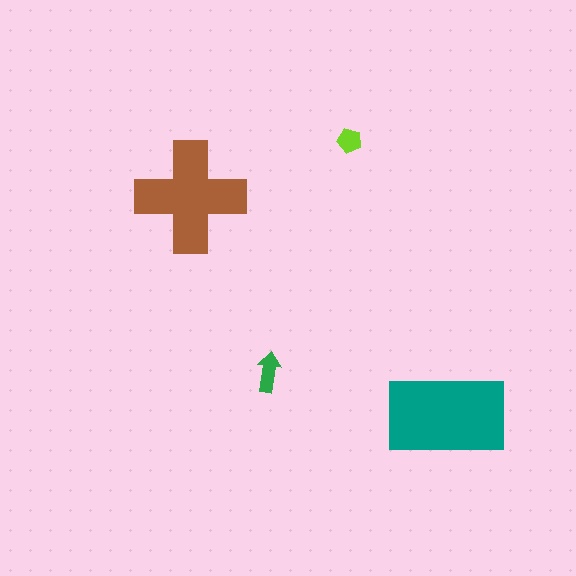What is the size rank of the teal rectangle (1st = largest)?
1st.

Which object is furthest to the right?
The teal rectangle is rightmost.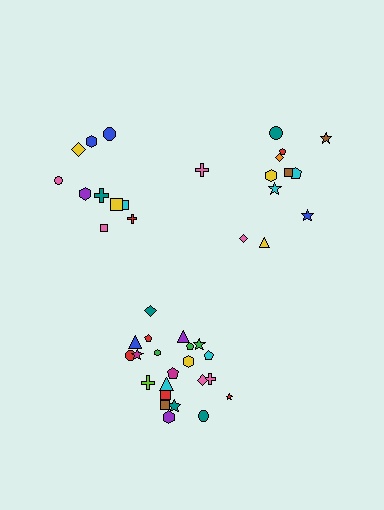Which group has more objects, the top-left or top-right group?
The top-right group.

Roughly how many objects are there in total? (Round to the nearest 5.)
Roughly 45 objects in total.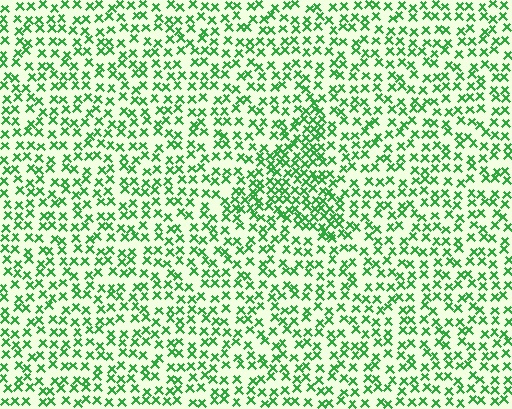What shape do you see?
I see a triangle.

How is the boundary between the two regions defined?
The boundary is defined by a change in element density (approximately 1.7x ratio). All elements are the same color, size, and shape.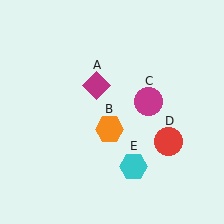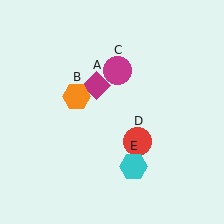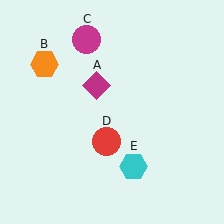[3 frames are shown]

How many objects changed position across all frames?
3 objects changed position: orange hexagon (object B), magenta circle (object C), red circle (object D).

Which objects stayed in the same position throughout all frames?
Magenta diamond (object A) and cyan hexagon (object E) remained stationary.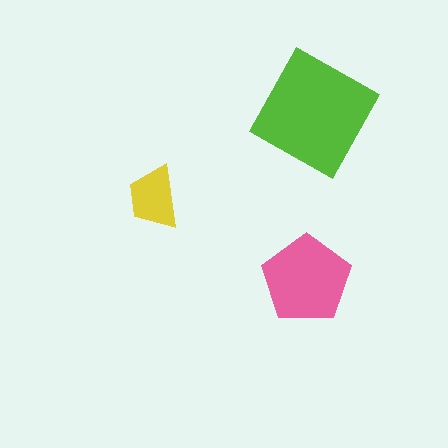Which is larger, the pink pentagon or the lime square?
The lime square.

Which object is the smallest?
The yellow trapezoid.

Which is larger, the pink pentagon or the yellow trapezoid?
The pink pentagon.